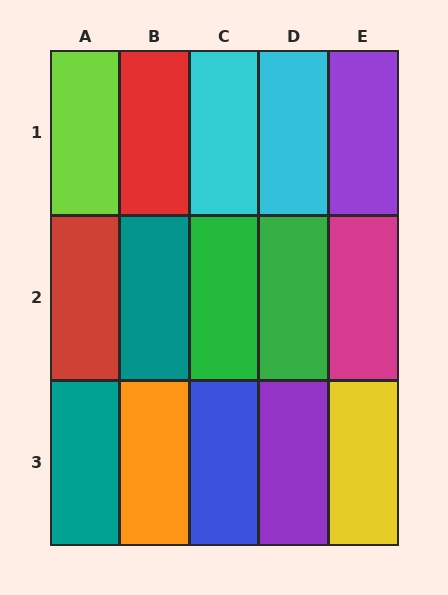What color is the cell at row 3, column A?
Teal.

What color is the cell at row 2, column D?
Green.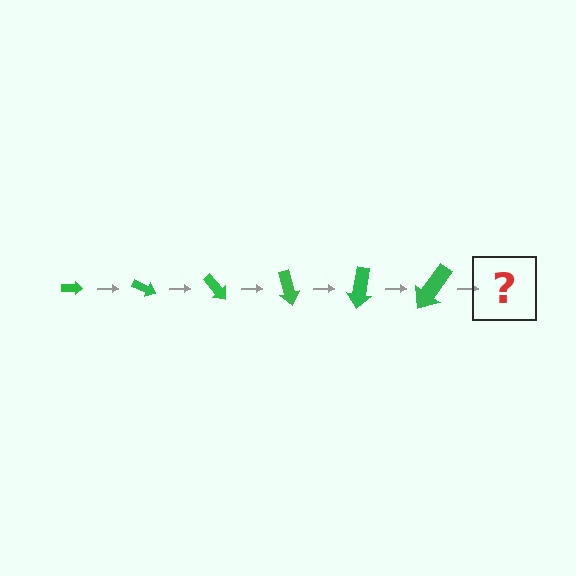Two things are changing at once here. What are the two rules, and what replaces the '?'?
The two rules are that the arrow grows larger each step and it rotates 25 degrees each step. The '?' should be an arrow, larger than the previous one and rotated 150 degrees from the start.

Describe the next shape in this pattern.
It should be an arrow, larger than the previous one and rotated 150 degrees from the start.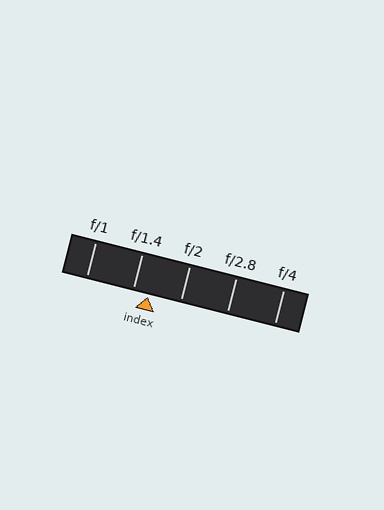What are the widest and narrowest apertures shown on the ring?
The widest aperture shown is f/1 and the narrowest is f/4.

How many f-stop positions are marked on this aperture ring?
There are 5 f-stop positions marked.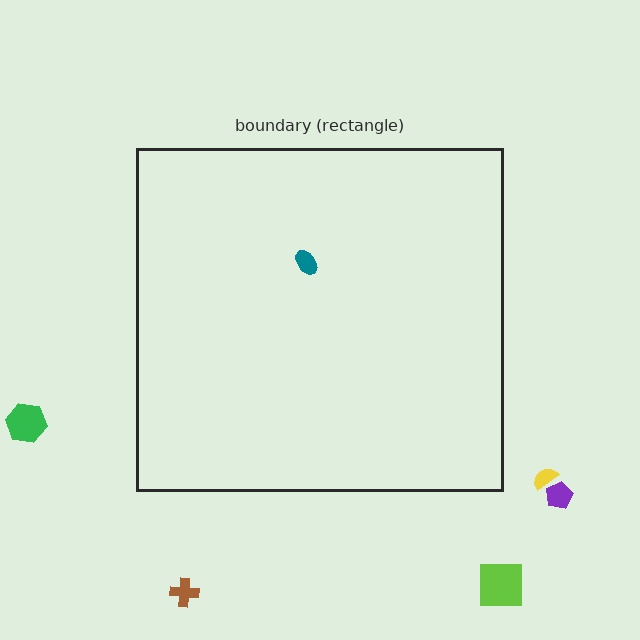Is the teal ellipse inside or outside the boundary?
Inside.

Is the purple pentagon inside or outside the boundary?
Outside.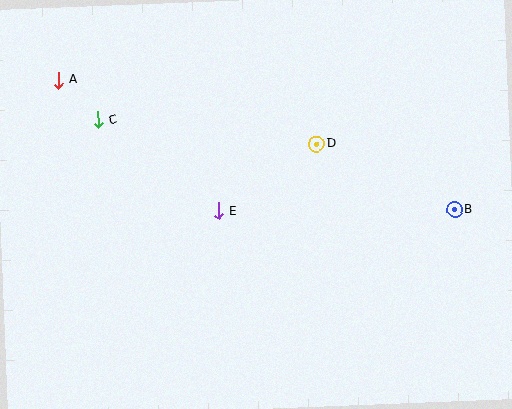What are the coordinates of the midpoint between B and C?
The midpoint between B and C is at (276, 165).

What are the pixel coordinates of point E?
Point E is at (219, 211).